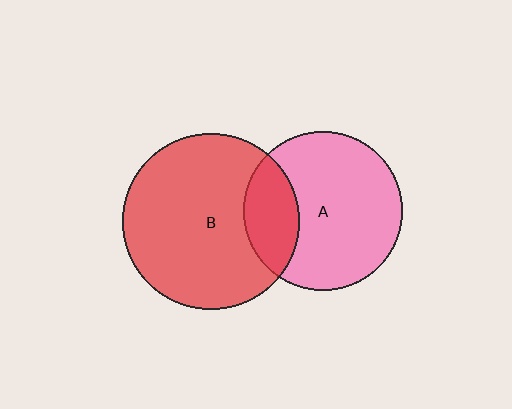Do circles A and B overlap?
Yes.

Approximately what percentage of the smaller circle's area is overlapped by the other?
Approximately 25%.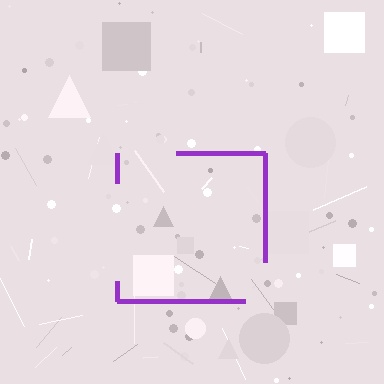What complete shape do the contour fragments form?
The contour fragments form a square.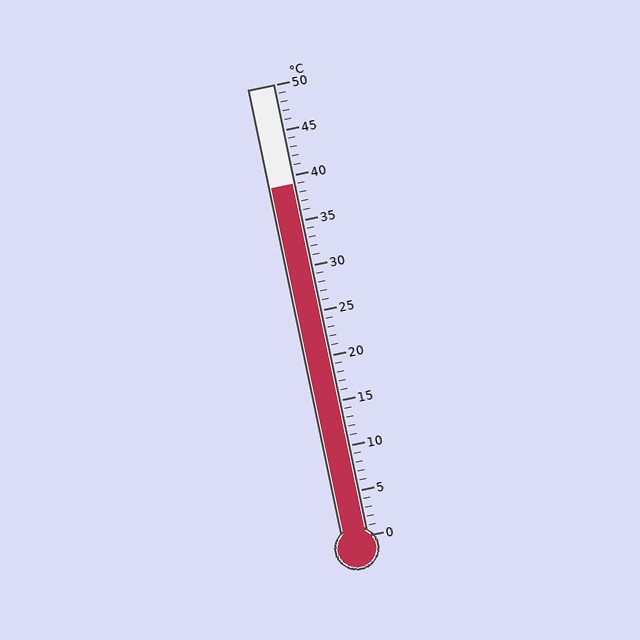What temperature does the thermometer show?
The thermometer shows approximately 39°C.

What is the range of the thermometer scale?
The thermometer scale ranges from 0°C to 50°C.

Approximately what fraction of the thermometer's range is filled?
The thermometer is filled to approximately 80% of its range.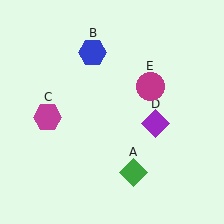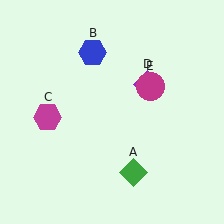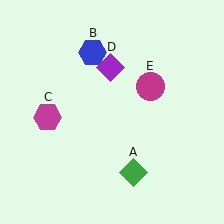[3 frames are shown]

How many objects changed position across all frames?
1 object changed position: purple diamond (object D).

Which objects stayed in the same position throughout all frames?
Green diamond (object A) and blue hexagon (object B) and magenta hexagon (object C) and magenta circle (object E) remained stationary.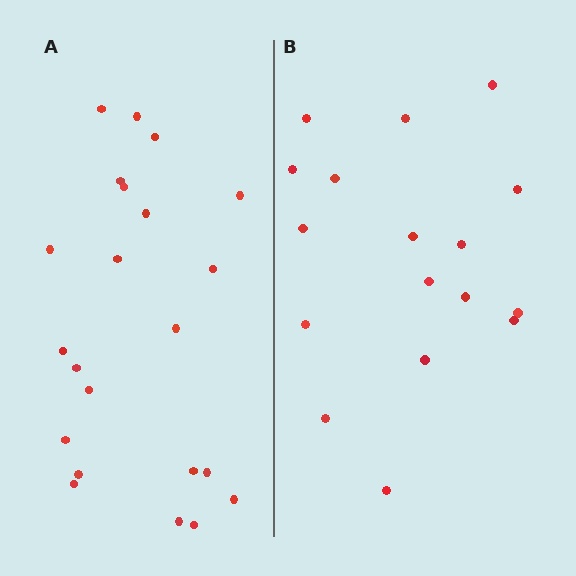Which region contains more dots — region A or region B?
Region A (the left region) has more dots.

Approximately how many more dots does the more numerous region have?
Region A has about 5 more dots than region B.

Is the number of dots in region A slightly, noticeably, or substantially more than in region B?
Region A has noticeably more, but not dramatically so. The ratio is roughly 1.3 to 1.